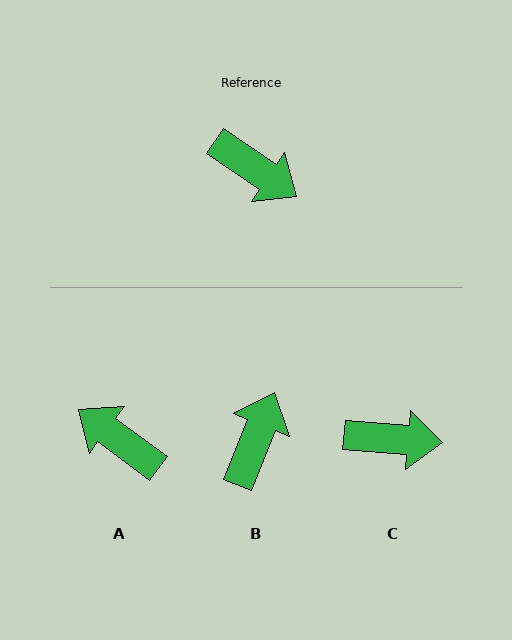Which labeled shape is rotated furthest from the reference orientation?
A, about 178 degrees away.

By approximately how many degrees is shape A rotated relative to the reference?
Approximately 178 degrees counter-clockwise.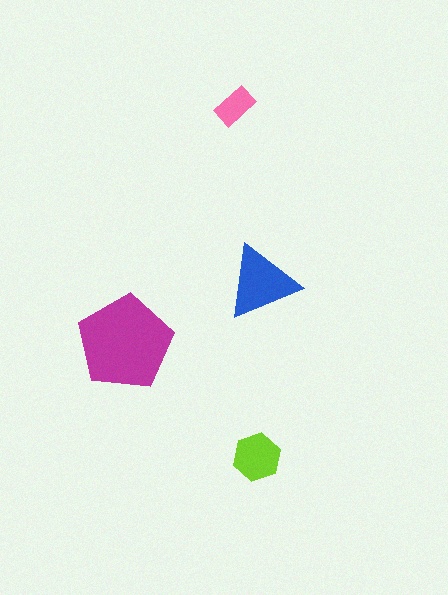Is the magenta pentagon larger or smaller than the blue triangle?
Larger.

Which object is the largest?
The magenta pentagon.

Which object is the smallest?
The pink rectangle.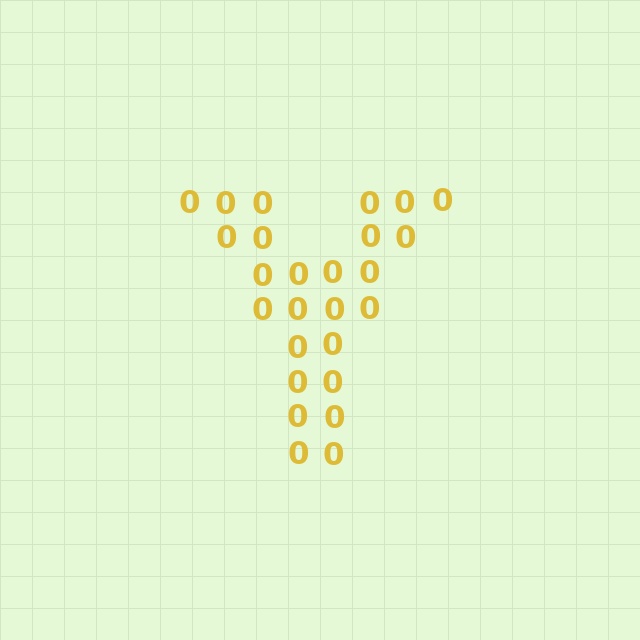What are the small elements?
The small elements are digit 0's.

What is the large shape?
The large shape is the letter Y.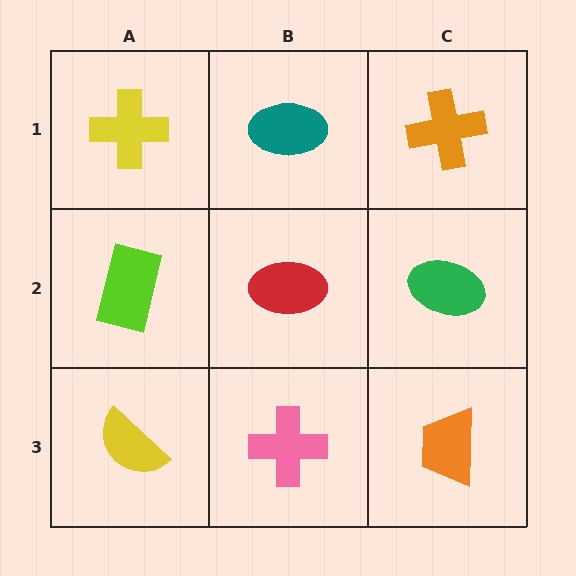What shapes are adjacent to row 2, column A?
A yellow cross (row 1, column A), a yellow semicircle (row 3, column A), a red ellipse (row 2, column B).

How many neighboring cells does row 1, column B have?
3.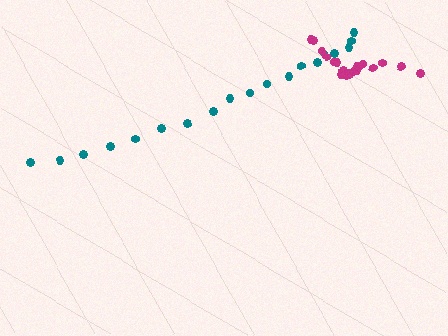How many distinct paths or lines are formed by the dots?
There are 2 distinct paths.